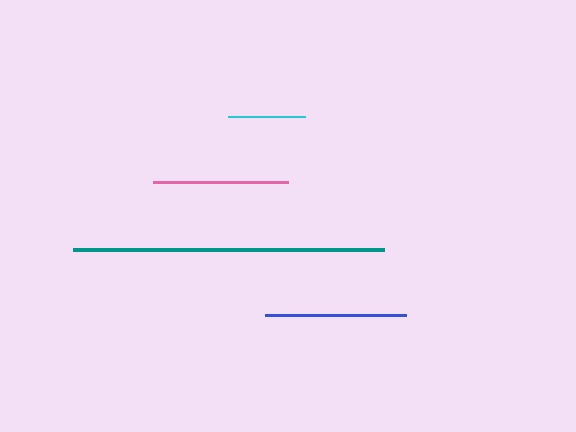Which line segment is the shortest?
The cyan line is the shortest at approximately 77 pixels.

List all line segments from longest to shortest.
From longest to shortest: teal, blue, pink, cyan.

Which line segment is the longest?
The teal line is the longest at approximately 311 pixels.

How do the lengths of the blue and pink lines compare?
The blue and pink lines are approximately the same length.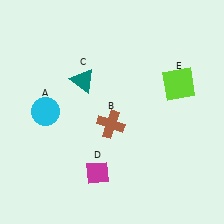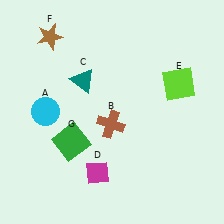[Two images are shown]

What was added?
A brown star (F), a green square (G) were added in Image 2.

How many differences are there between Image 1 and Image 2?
There are 2 differences between the two images.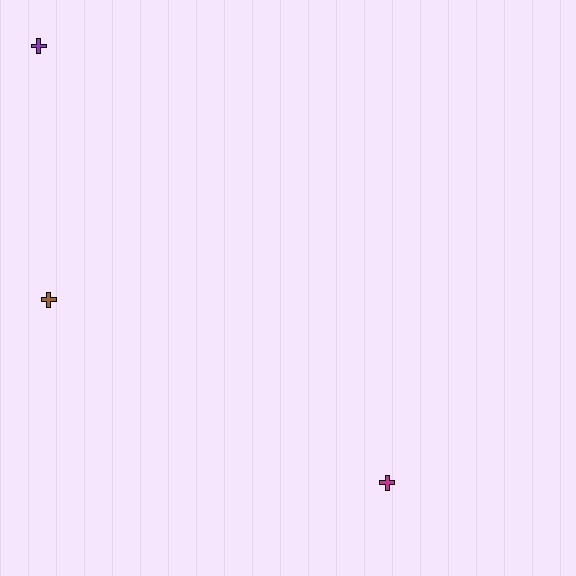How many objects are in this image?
There are 3 objects.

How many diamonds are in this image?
There are no diamonds.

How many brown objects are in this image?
There is 1 brown object.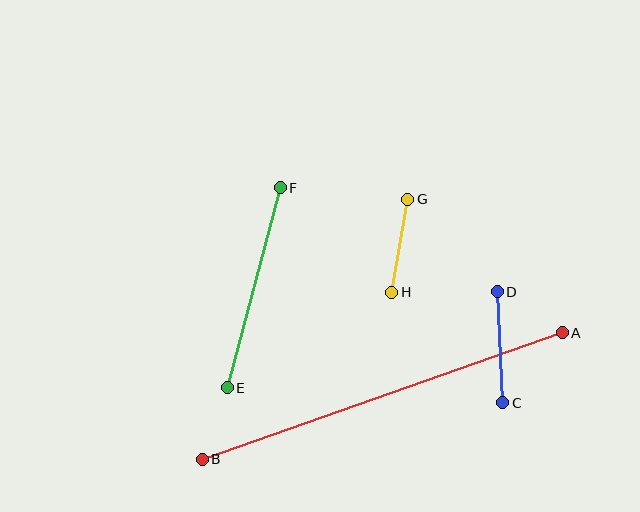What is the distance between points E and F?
The distance is approximately 207 pixels.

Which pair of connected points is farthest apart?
Points A and B are farthest apart.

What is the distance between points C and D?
The distance is approximately 111 pixels.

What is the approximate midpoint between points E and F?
The midpoint is at approximately (254, 288) pixels.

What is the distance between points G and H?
The distance is approximately 94 pixels.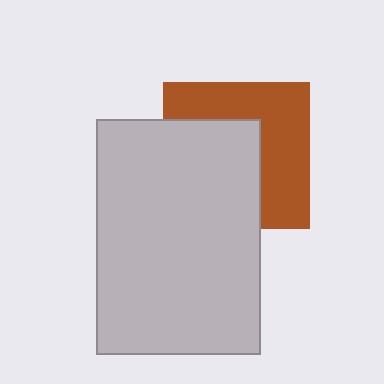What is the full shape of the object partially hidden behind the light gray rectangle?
The partially hidden object is a brown square.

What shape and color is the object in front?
The object in front is a light gray rectangle.